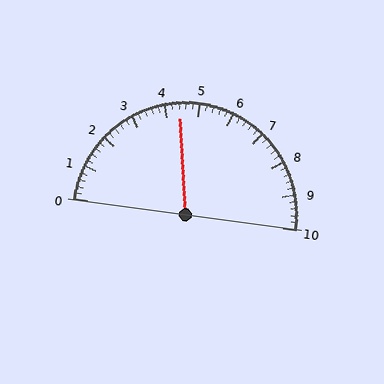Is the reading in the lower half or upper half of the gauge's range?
The reading is in the lower half of the range (0 to 10).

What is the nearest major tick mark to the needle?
The nearest major tick mark is 4.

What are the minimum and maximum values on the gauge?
The gauge ranges from 0 to 10.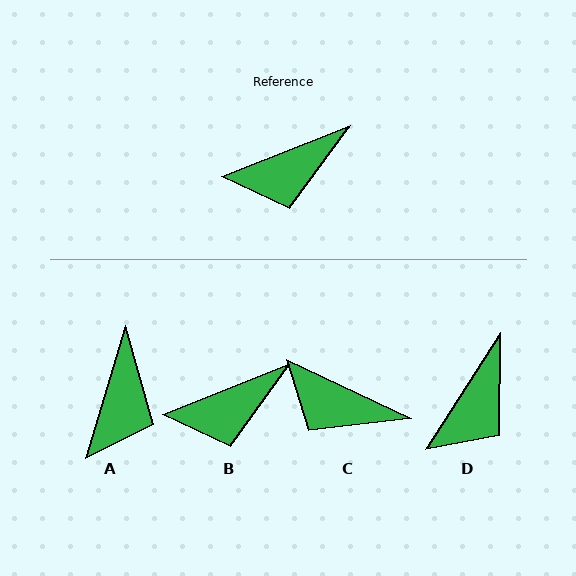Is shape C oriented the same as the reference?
No, it is off by about 47 degrees.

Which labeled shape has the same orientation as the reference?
B.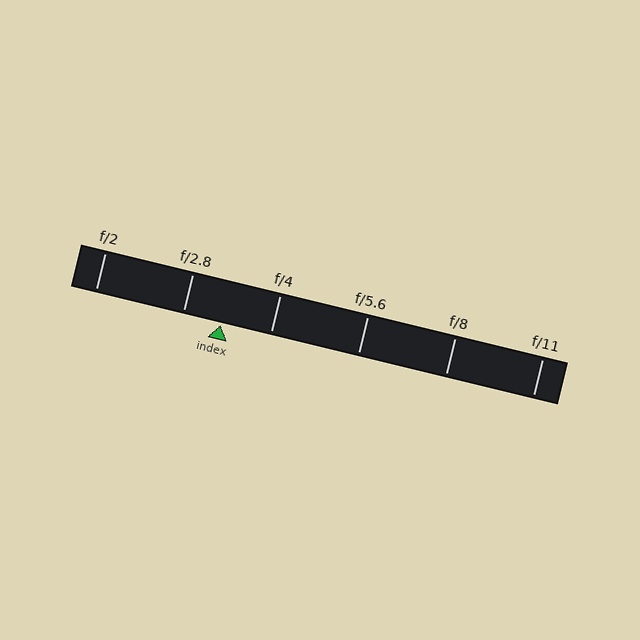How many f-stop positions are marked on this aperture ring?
There are 6 f-stop positions marked.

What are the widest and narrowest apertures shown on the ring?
The widest aperture shown is f/2 and the narrowest is f/11.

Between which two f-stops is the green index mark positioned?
The index mark is between f/2.8 and f/4.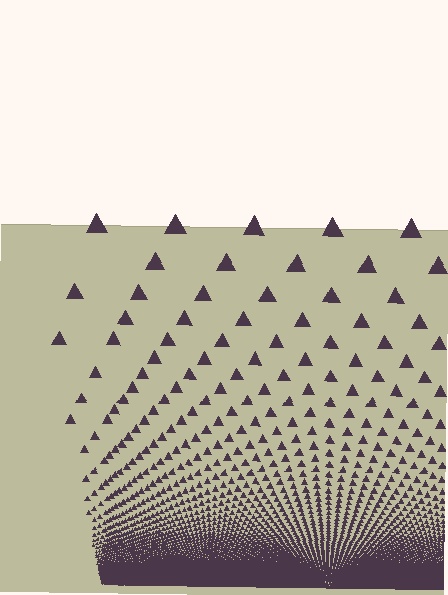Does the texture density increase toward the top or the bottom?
Density increases toward the bottom.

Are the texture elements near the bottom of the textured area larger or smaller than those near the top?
Smaller. The gradient is inverted — elements near the bottom are smaller and denser.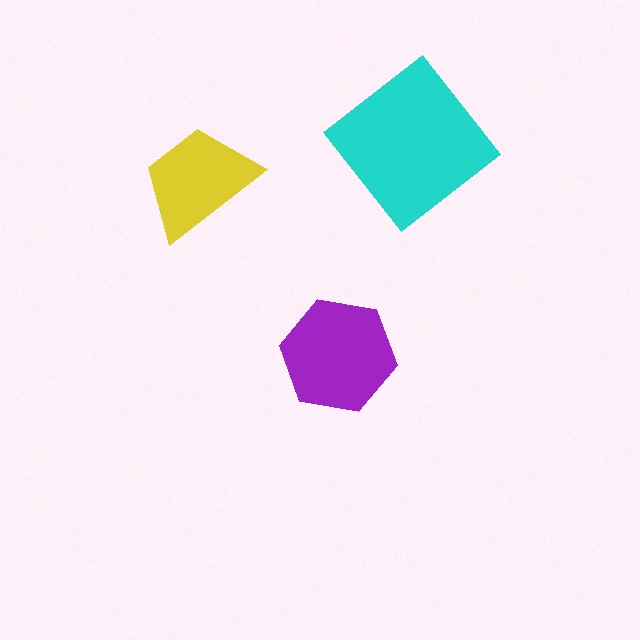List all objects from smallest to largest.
The yellow trapezoid, the purple hexagon, the cyan diamond.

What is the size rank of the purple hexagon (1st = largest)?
2nd.